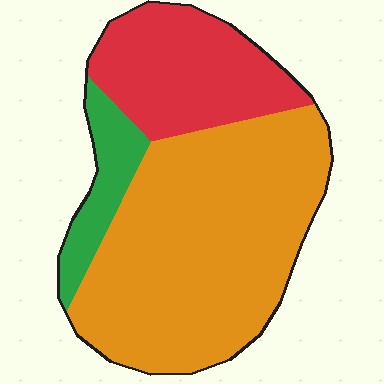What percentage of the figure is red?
Red takes up about one quarter (1/4) of the figure.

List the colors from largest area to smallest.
From largest to smallest: orange, red, green.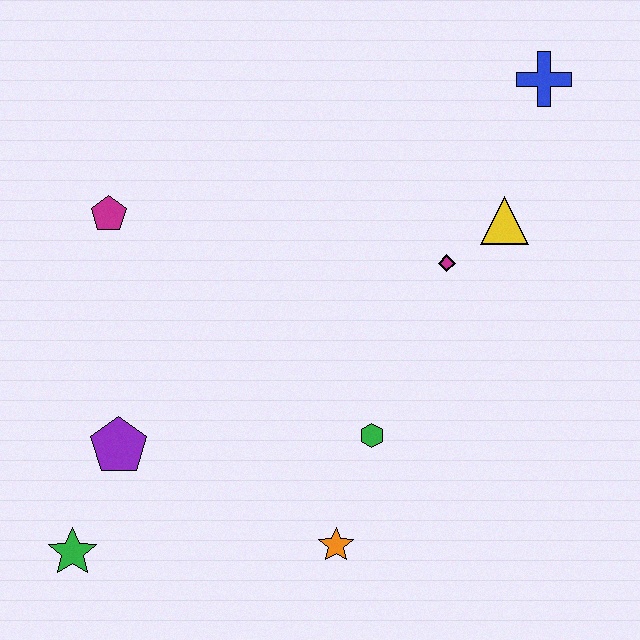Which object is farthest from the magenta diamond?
The green star is farthest from the magenta diamond.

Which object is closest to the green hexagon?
The orange star is closest to the green hexagon.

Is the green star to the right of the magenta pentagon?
No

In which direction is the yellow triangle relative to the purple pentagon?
The yellow triangle is to the right of the purple pentagon.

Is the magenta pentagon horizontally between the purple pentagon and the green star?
Yes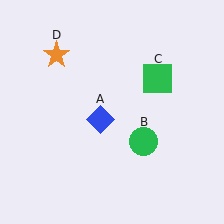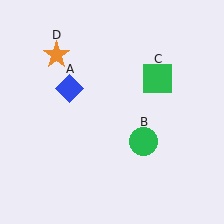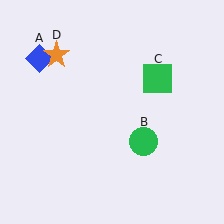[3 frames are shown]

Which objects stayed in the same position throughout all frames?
Green circle (object B) and green square (object C) and orange star (object D) remained stationary.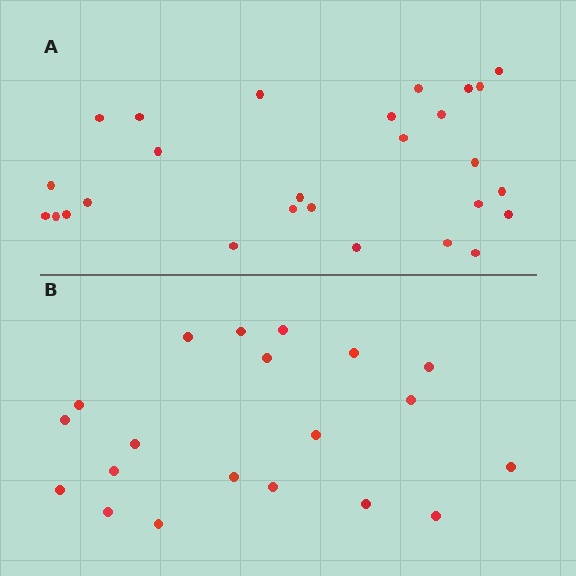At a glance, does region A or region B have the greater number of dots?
Region A (the top region) has more dots.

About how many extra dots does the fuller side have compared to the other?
Region A has roughly 8 or so more dots than region B.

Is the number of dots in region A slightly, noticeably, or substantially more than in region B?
Region A has noticeably more, but not dramatically so. The ratio is roughly 1.4 to 1.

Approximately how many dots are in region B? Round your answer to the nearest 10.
About 20 dots.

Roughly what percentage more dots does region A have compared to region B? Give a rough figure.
About 35% more.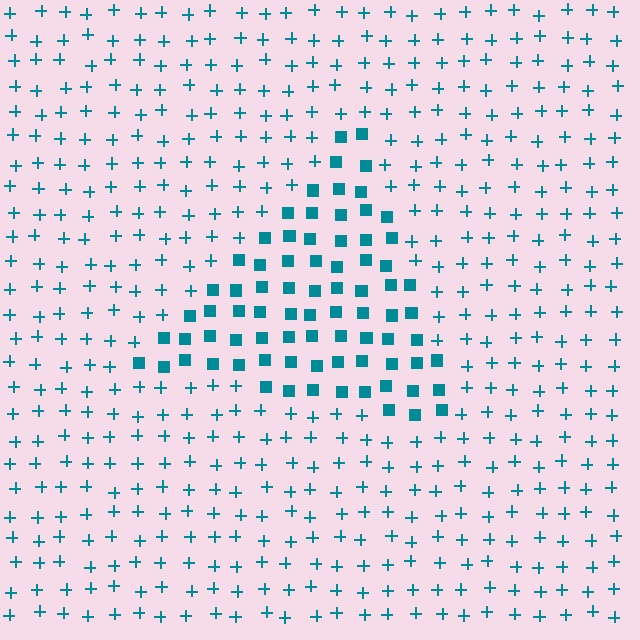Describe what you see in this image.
The image is filled with small teal elements arranged in a uniform grid. A triangle-shaped region contains squares, while the surrounding area contains plus signs. The boundary is defined purely by the change in element shape.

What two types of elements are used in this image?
The image uses squares inside the triangle region and plus signs outside it.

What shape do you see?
I see a triangle.